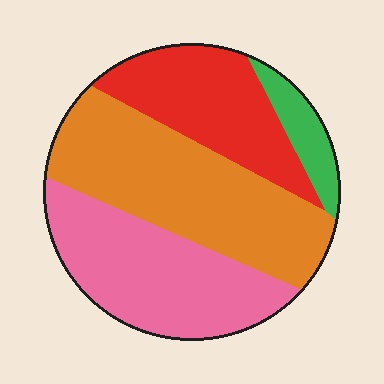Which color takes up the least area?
Green, at roughly 5%.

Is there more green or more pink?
Pink.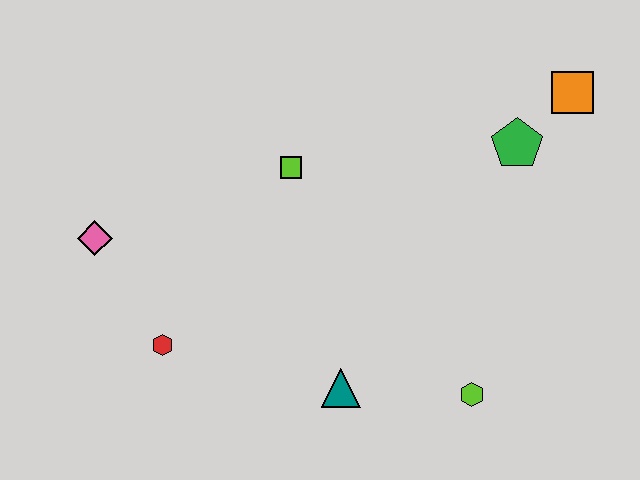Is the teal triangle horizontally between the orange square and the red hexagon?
Yes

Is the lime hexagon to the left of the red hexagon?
No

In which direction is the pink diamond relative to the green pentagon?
The pink diamond is to the left of the green pentagon.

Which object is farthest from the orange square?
The pink diamond is farthest from the orange square.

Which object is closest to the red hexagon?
The pink diamond is closest to the red hexagon.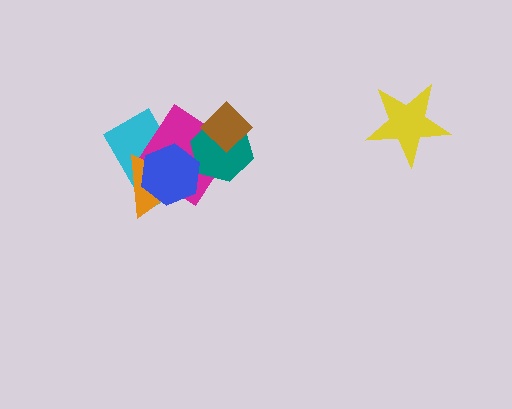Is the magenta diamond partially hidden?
Yes, it is partially covered by another shape.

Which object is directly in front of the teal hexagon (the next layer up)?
The brown diamond is directly in front of the teal hexagon.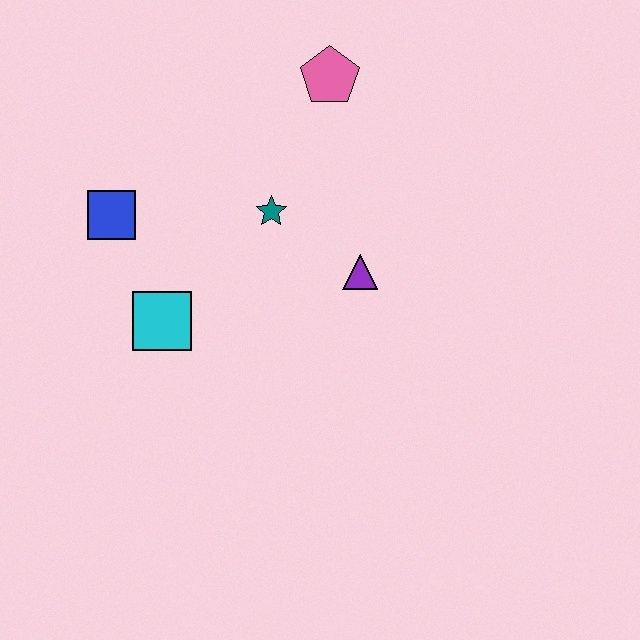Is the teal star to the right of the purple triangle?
No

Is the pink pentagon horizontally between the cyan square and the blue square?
No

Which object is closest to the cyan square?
The blue square is closest to the cyan square.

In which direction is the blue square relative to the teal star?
The blue square is to the left of the teal star.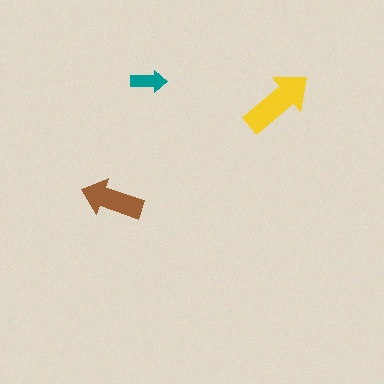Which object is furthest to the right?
The yellow arrow is rightmost.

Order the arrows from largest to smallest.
the yellow one, the brown one, the teal one.